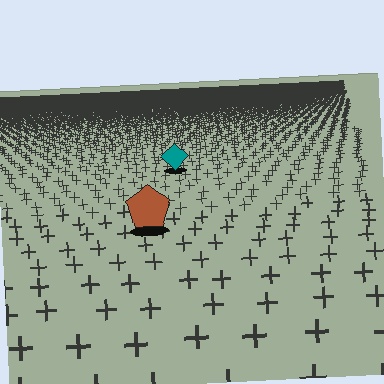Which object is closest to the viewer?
The brown pentagon is closest. The texture marks near it are larger and more spread out.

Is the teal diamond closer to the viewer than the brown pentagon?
No. The brown pentagon is closer — you can tell from the texture gradient: the ground texture is coarser near it.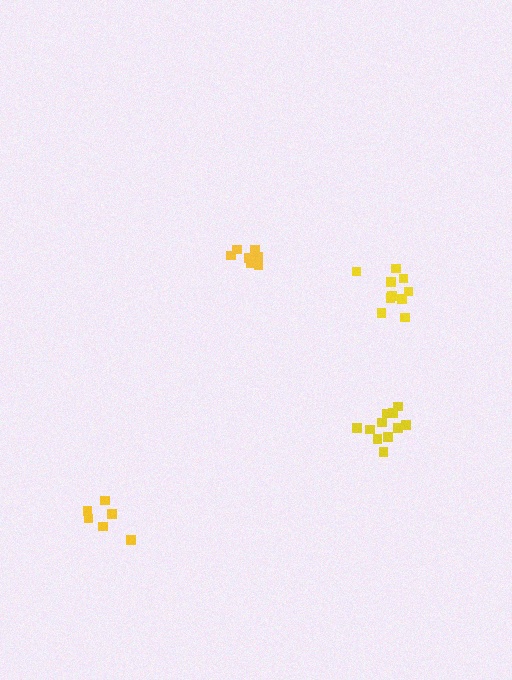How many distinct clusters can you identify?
There are 4 distinct clusters.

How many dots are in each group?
Group 1: 8 dots, Group 2: 10 dots, Group 3: 11 dots, Group 4: 6 dots (35 total).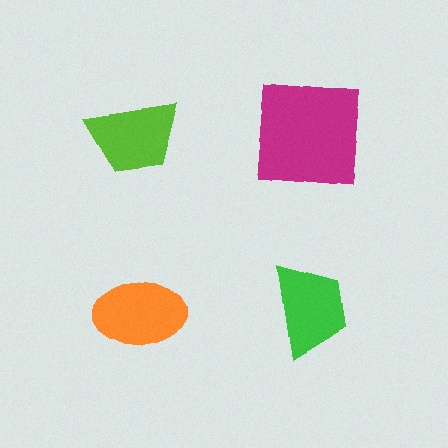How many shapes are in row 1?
2 shapes.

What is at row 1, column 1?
A lime trapezoid.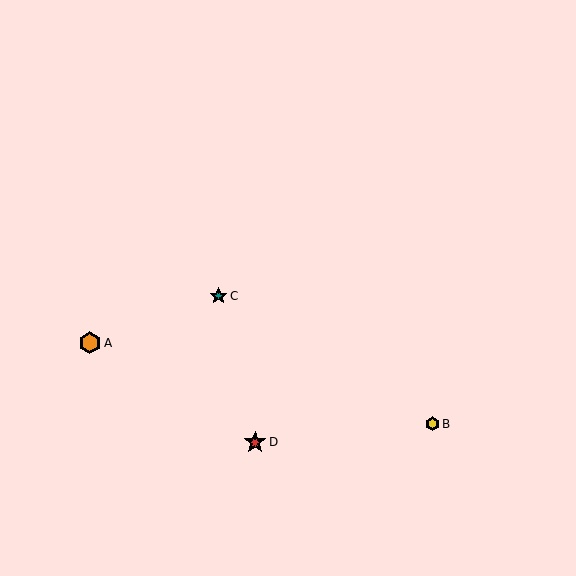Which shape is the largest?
The red star (labeled D) is the largest.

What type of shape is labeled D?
Shape D is a red star.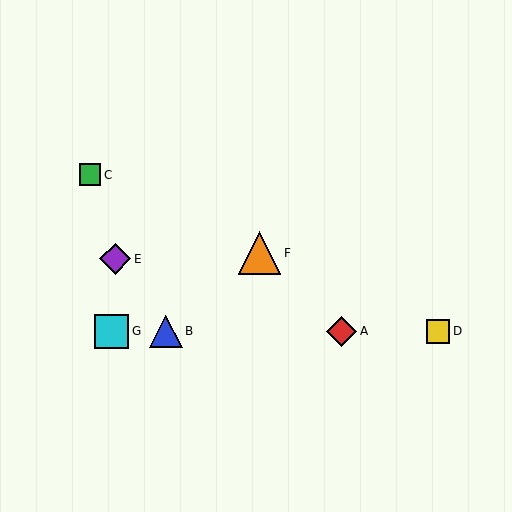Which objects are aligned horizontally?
Objects A, B, D, G are aligned horizontally.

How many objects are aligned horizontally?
4 objects (A, B, D, G) are aligned horizontally.